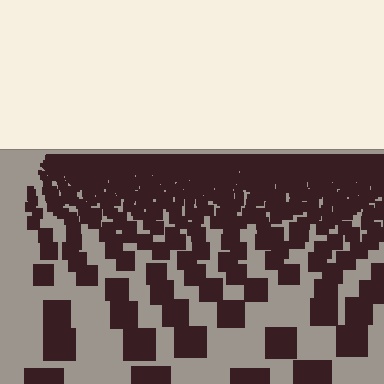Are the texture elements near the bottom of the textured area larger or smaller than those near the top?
Larger. Near the bottom, elements are closer to the viewer and appear at a bigger on-screen size.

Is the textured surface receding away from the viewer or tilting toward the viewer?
The surface is receding away from the viewer. Texture elements get smaller and denser toward the top.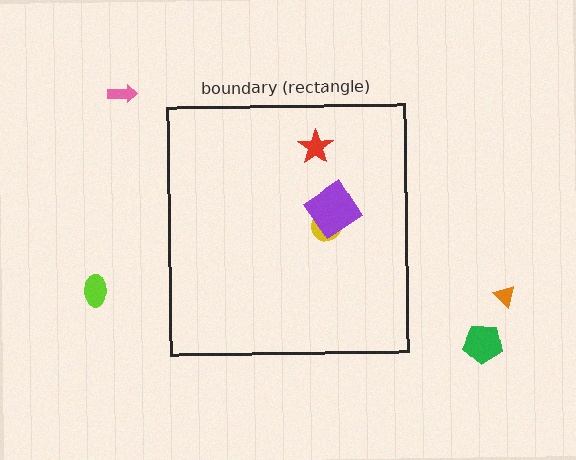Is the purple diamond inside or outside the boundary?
Inside.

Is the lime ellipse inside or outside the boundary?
Outside.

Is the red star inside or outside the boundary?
Inside.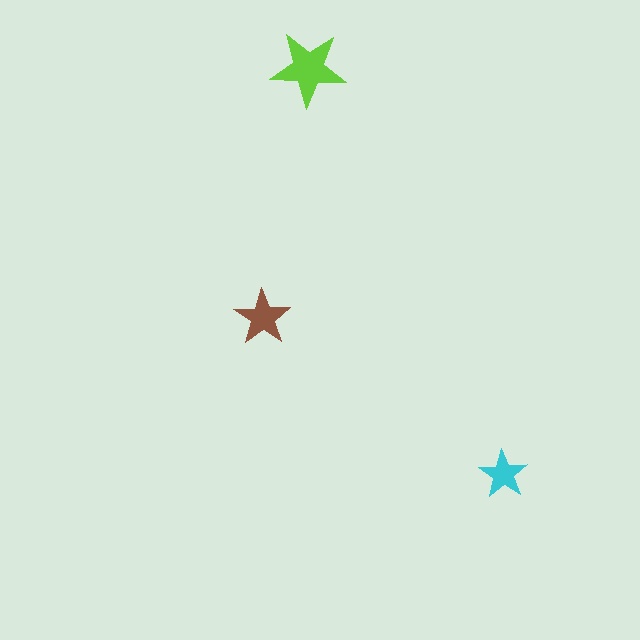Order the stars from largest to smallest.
the lime one, the brown one, the cyan one.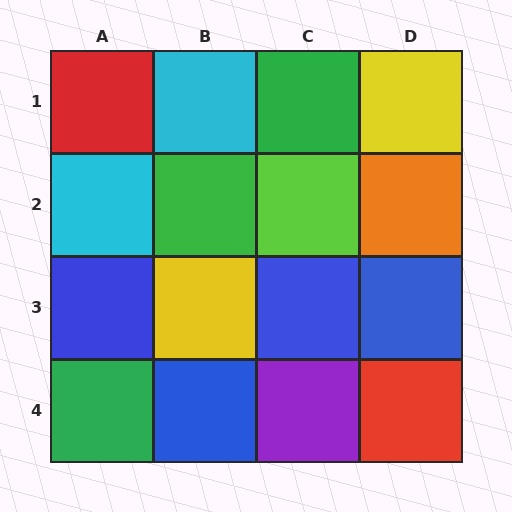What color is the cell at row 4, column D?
Red.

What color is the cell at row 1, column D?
Yellow.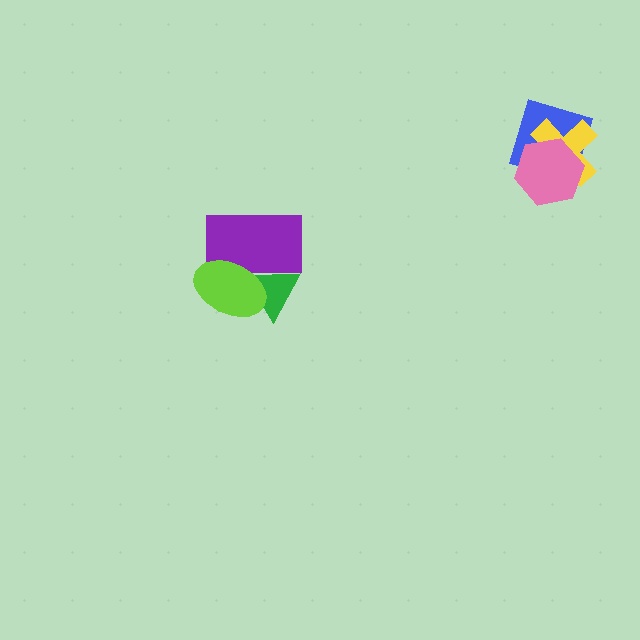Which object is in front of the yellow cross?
The pink hexagon is in front of the yellow cross.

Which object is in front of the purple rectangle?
The lime ellipse is in front of the purple rectangle.